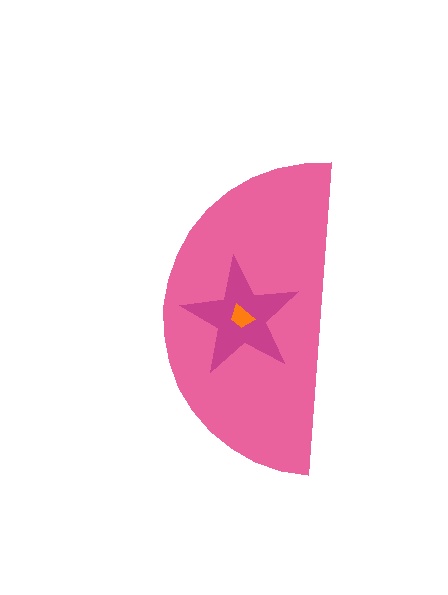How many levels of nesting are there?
3.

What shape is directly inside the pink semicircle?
The magenta star.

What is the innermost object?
The orange trapezoid.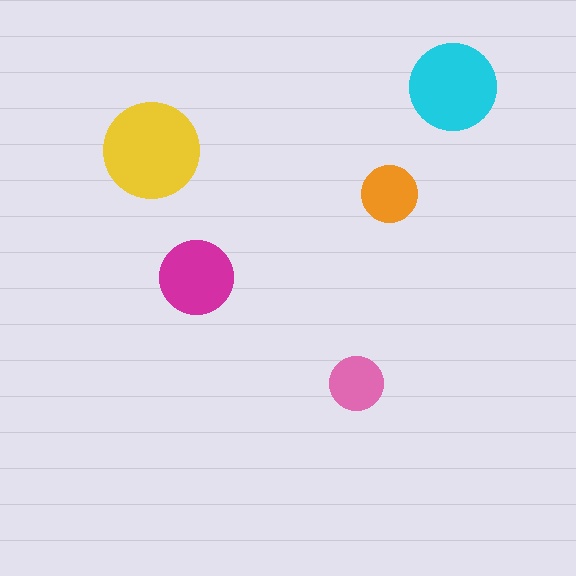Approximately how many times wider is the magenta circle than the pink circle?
About 1.5 times wider.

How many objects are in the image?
There are 5 objects in the image.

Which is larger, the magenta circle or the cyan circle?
The cyan one.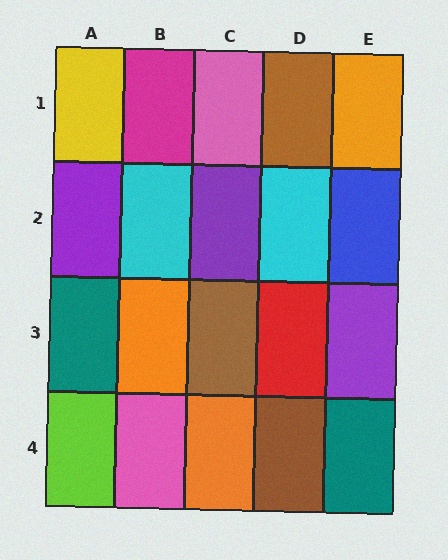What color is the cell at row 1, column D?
Brown.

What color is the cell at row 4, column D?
Brown.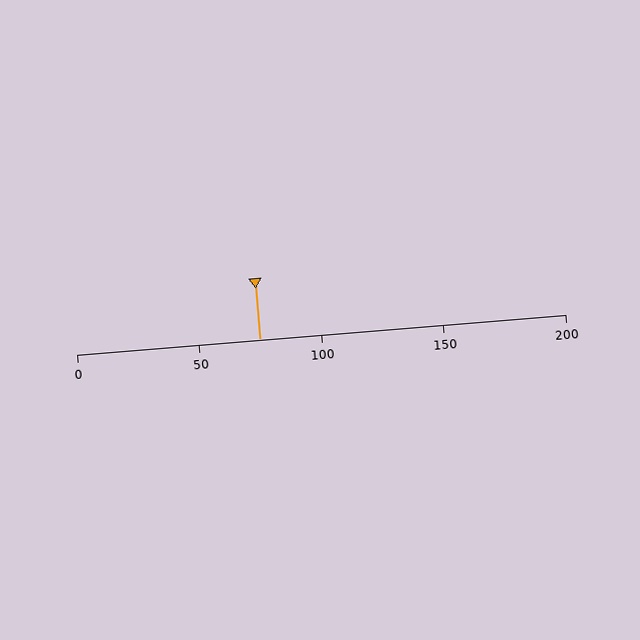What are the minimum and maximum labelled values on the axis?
The axis runs from 0 to 200.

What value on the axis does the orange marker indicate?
The marker indicates approximately 75.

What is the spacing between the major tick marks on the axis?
The major ticks are spaced 50 apart.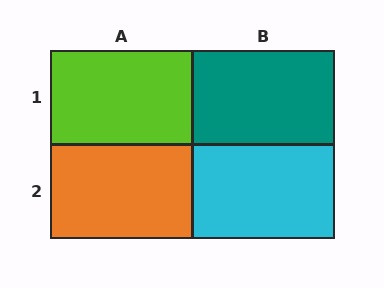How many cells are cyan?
1 cell is cyan.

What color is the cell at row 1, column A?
Lime.